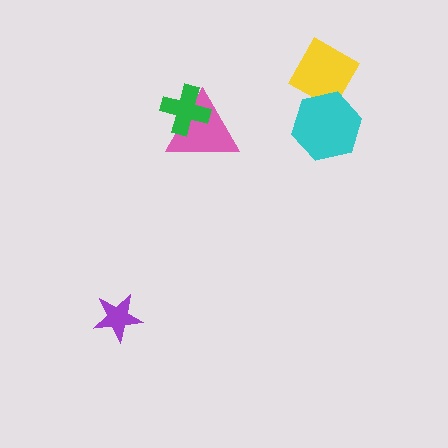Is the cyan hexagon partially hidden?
No, no other shape covers it.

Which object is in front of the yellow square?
The cyan hexagon is in front of the yellow square.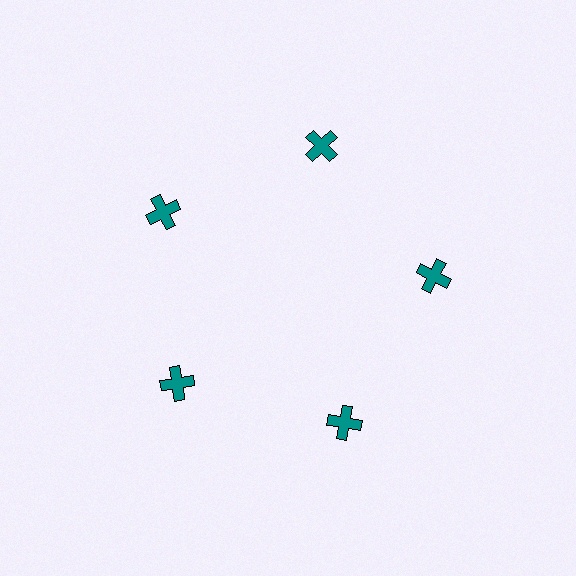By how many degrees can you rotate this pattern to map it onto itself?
The pattern maps onto itself every 72 degrees of rotation.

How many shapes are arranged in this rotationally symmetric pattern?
There are 5 shapes, arranged in 5 groups of 1.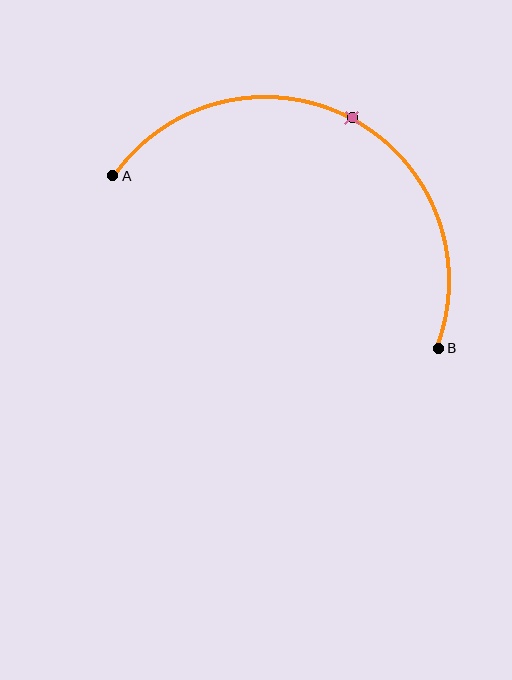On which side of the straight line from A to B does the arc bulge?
The arc bulges above the straight line connecting A and B.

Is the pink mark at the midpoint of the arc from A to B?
Yes. The pink mark lies on the arc at equal arc-length from both A and B — it is the arc midpoint.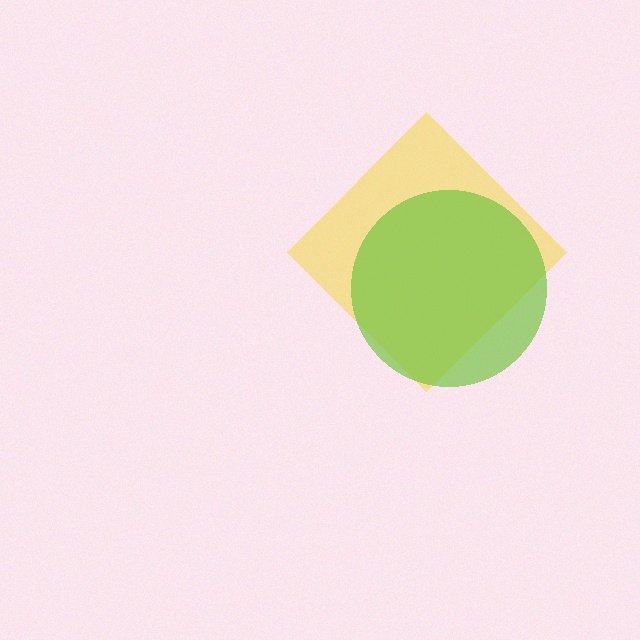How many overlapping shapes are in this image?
There are 2 overlapping shapes in the image.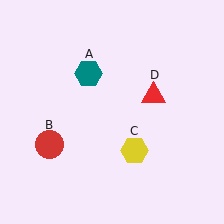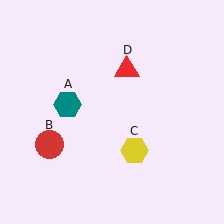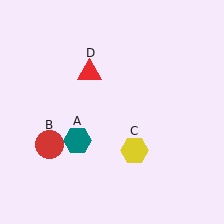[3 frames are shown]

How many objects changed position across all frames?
2 objects changed position: teal hexagon (object A), red triangle (object D).